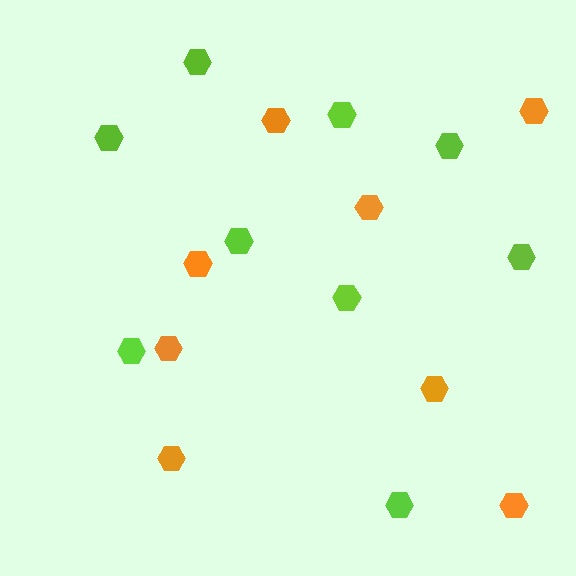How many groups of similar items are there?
There are 2 groups: one group of orange hexagons (8) and one group of lime hexagons (9).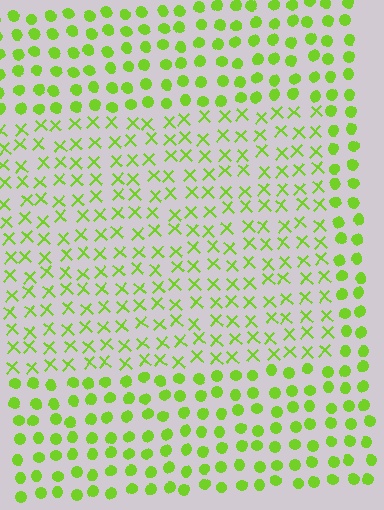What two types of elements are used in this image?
The image uses X marks inside the rectangle region and circles outside it.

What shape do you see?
I see a rectangle.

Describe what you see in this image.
The image is filled with small lime elements arranged in a uniform grid. A rectangle-shaped region contains X marks, while the surrounding area contains circles. The boundary is defined purely by the change in element shape.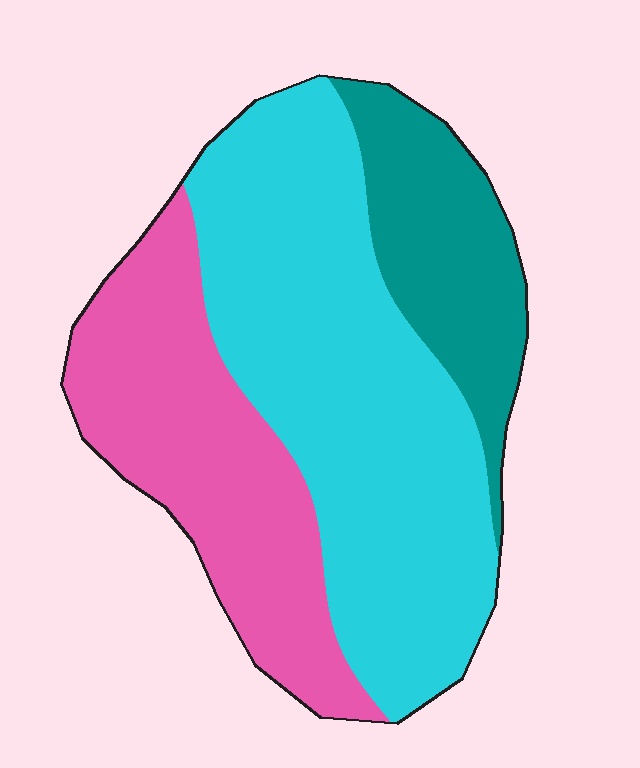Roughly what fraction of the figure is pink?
Pink takes up about one third (1/3) of the figure.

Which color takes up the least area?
Teal, at roughly 20%.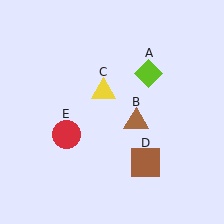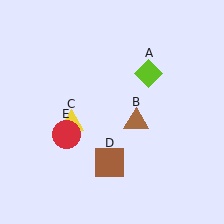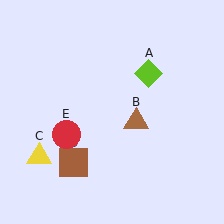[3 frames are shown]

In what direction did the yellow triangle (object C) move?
The yellow triangle (object C) moved down and to the left.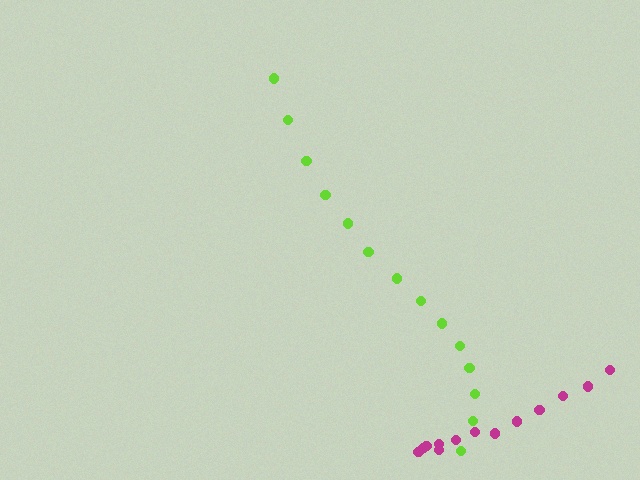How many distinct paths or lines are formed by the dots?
There are 2 distinct paths.